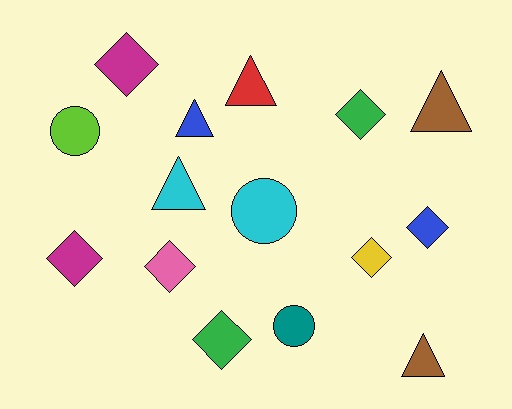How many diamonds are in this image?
There are 7 diamonds.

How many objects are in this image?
There are 15 objects.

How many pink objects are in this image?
There is 1 pink object.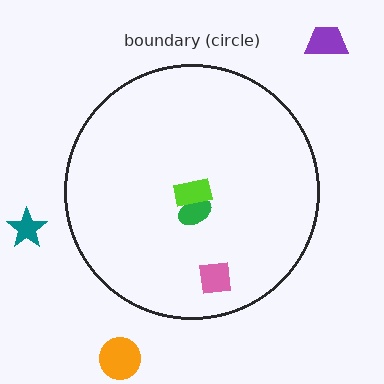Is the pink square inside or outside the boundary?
Inside.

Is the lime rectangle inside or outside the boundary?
Inside.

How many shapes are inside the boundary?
3 inside, 3 outside.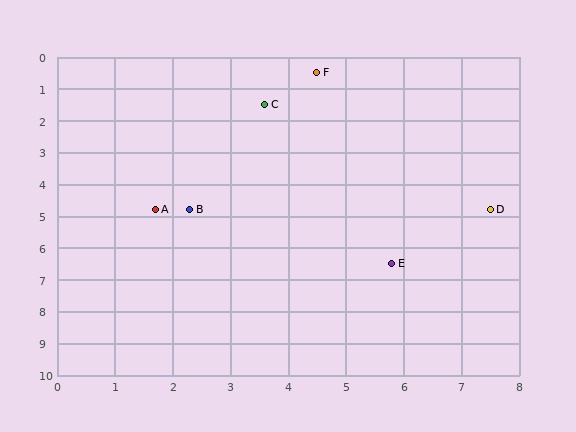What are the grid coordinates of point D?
Point D is at approximately (7.5, 4.8).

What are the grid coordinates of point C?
Point C is at approximately (3.6, 1.5).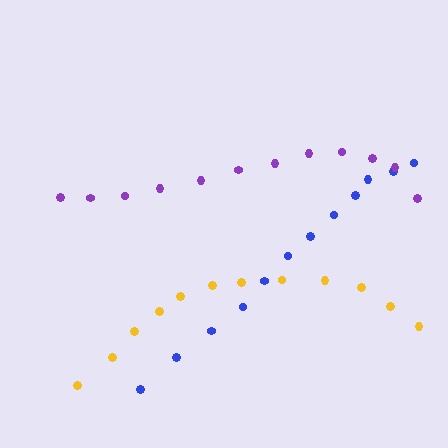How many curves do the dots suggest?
There are 3 distinct paths.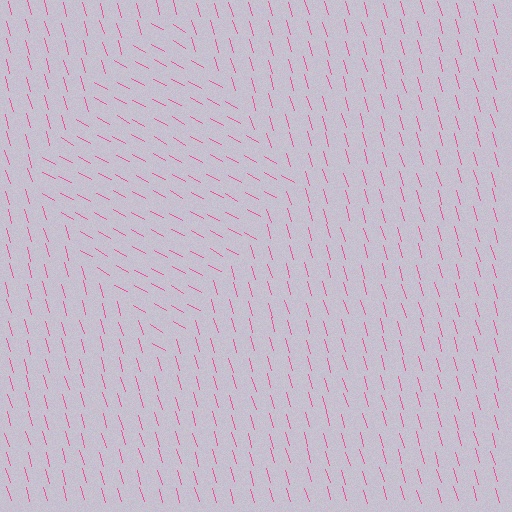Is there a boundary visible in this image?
Yes, there is a texture boundary formed by a change in line orientation.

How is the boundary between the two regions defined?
The boundary is defined purely by a change in line orientation (approximately 45 degrees difference). All lines are the same color and thickness.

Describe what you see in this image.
The image is filled with small pink line segments. A diamond region in the image has lines oriented differently from the surrounding lines, creating a visible texture boundary.